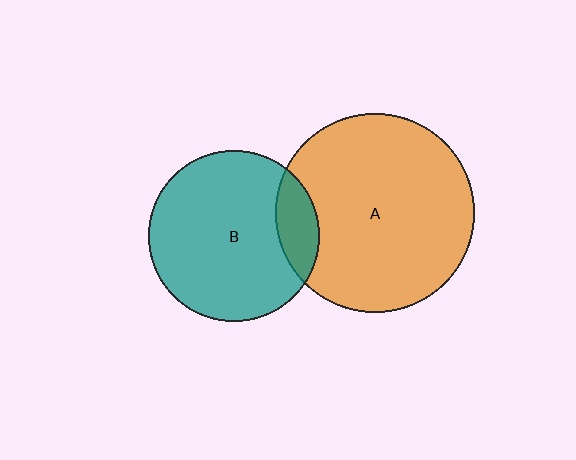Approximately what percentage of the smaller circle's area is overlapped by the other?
Approximately 15%.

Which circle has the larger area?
Circle A (orange).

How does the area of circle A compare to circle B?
Approximately 1.4 times.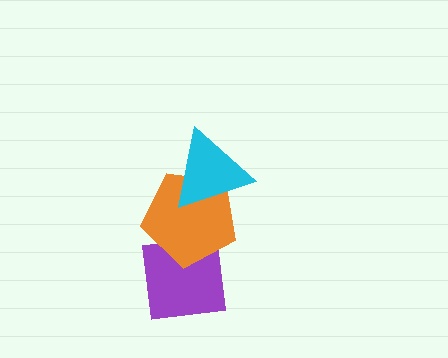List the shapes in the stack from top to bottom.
From top to bottom: the cyan triangle, the orange pentagon, the purple square.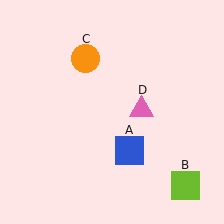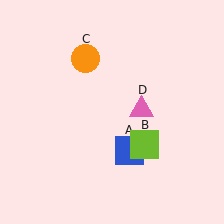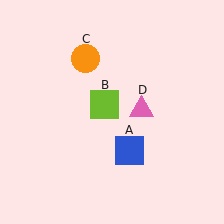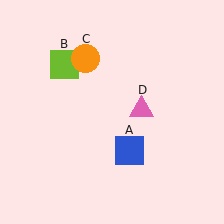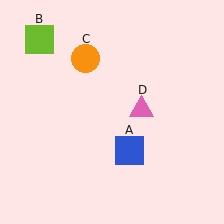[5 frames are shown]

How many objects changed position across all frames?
1 object changed position: lime square (object B).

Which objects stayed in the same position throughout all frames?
Blue square (object A) and orange circle (object C) and pink triangle (object D) remained stationary.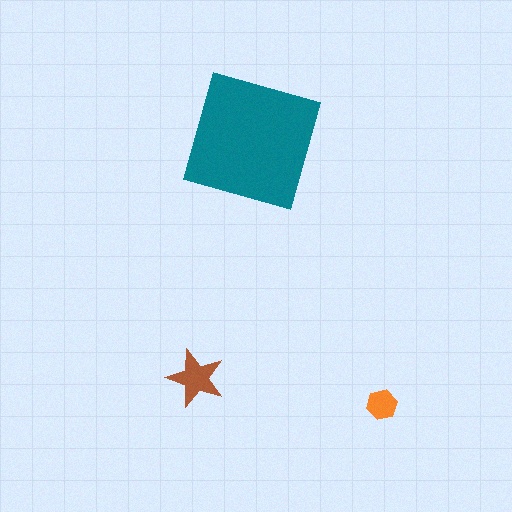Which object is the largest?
The teal square.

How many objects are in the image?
There are 3 objects in the image.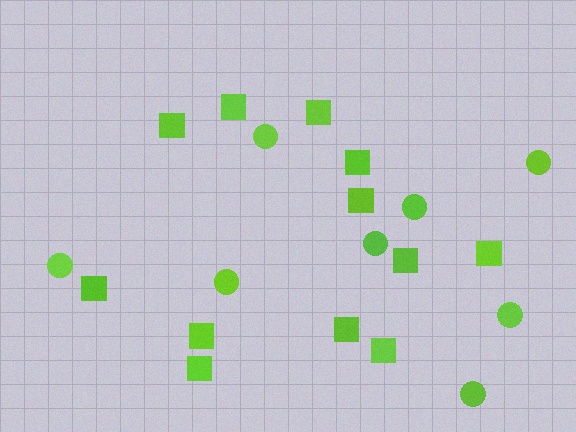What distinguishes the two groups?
There are 2 groups: one group of circles (8) and one group of squares (12).